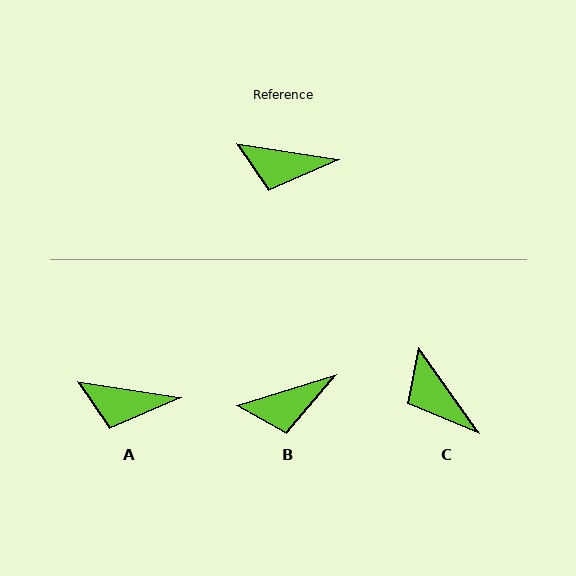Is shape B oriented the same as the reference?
No, it is off by about 26 degrees.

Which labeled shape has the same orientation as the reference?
A.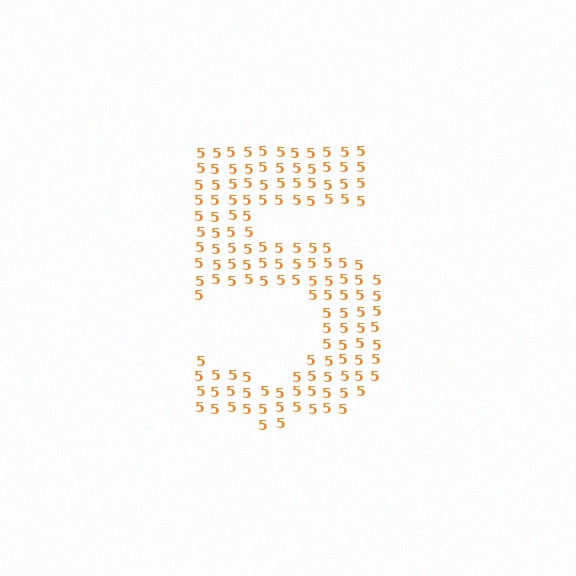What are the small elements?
The small elements are digit 5's.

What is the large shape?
The large shape is the digit 5.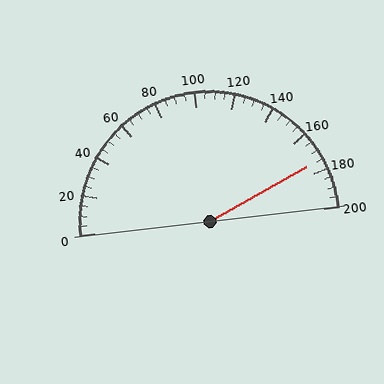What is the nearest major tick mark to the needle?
The nearest major tick mark is 180.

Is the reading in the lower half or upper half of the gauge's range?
The reading is in the upper half of the range (0 to 200).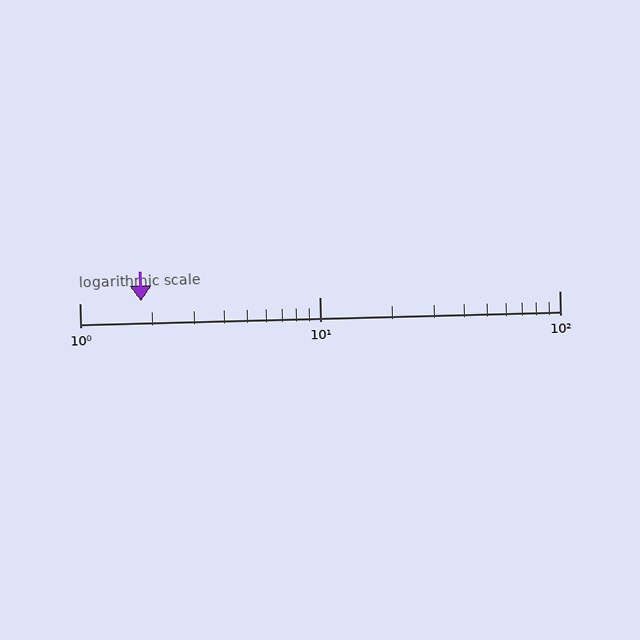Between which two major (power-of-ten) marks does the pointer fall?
The pointer is between 1 and 10.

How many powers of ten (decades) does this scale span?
The scale spans 2 decades, from 1 to 100.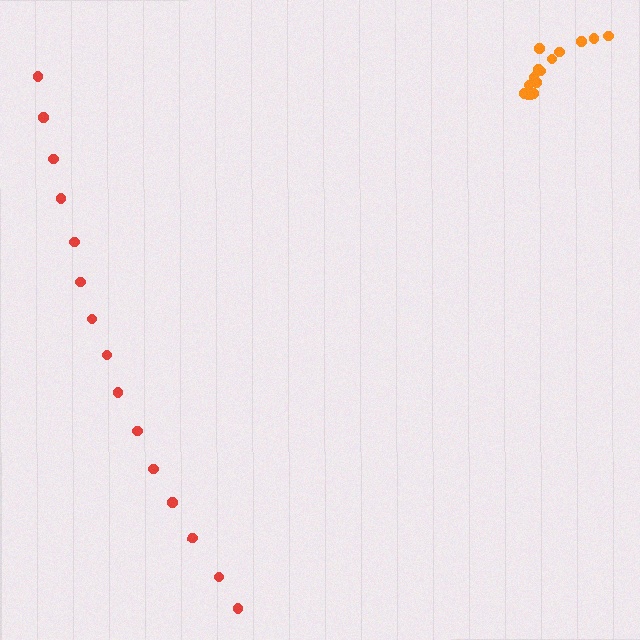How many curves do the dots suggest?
There are 2 distinct paths.